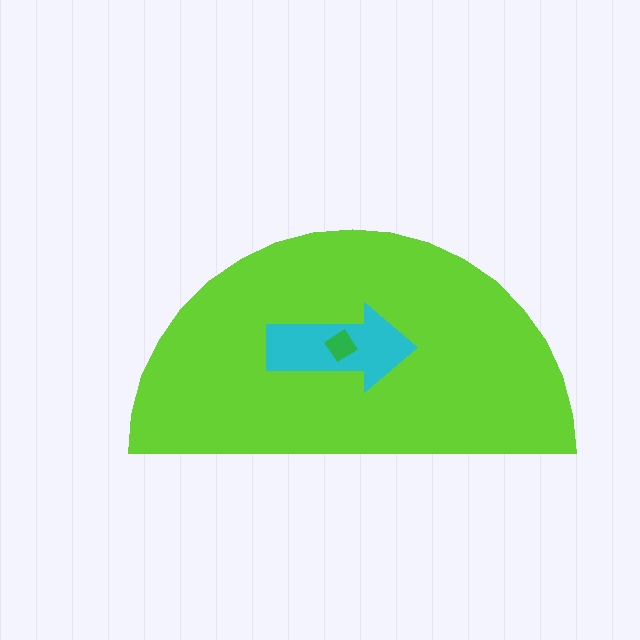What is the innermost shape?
The green diamond.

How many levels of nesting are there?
3.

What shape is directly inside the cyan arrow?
The green diamond.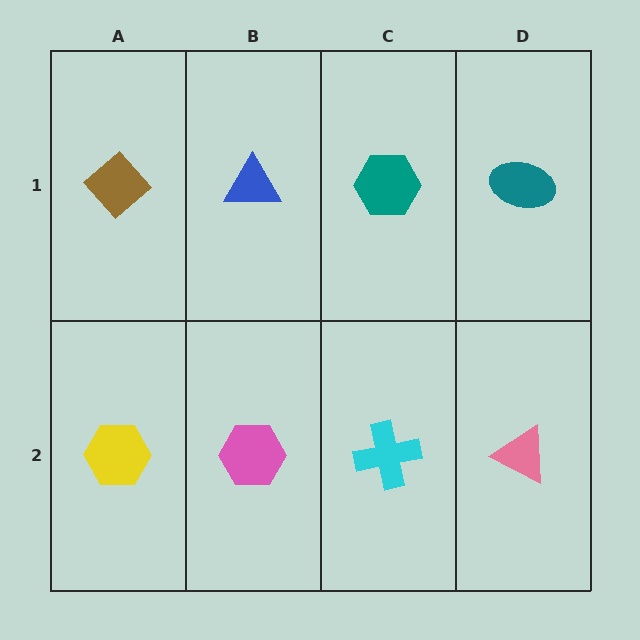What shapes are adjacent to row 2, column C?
A teal hexagon (row 1, column C), a pink hexagon (row 2, column B), a pink triangle (row 2, column D).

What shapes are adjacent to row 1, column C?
A cyan cross (row 2, column C), a blue triangle (row 1, column B), a teal ellipse (row 1, column D).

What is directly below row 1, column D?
A pink triangle.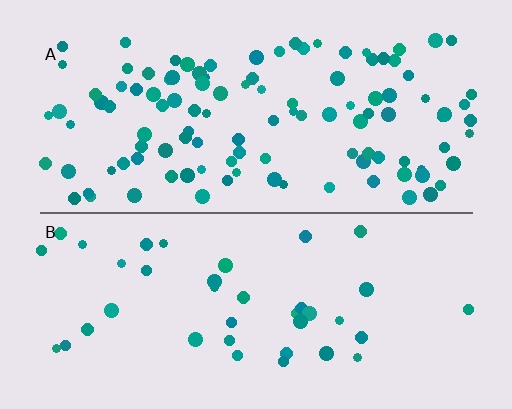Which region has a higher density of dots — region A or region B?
A (the top).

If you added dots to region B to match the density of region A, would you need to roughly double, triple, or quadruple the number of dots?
Approximately triple.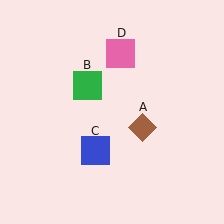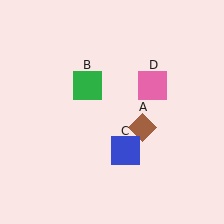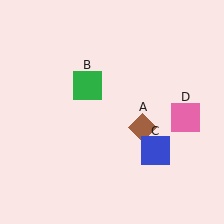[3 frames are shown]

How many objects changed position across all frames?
2 objects changed position: blue square (object C), pink square (object D).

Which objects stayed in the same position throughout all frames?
Brown diamond (object A) and green square (object B) remained stationary.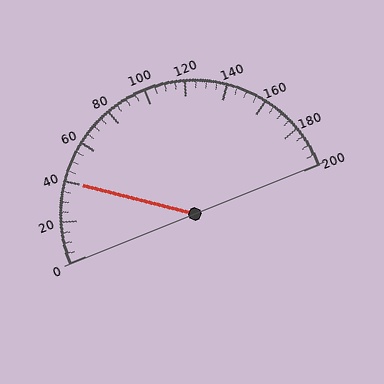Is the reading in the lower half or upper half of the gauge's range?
The reading is in the lower half of the range (0 to 200).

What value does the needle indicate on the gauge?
The needle indicates approximately 40.